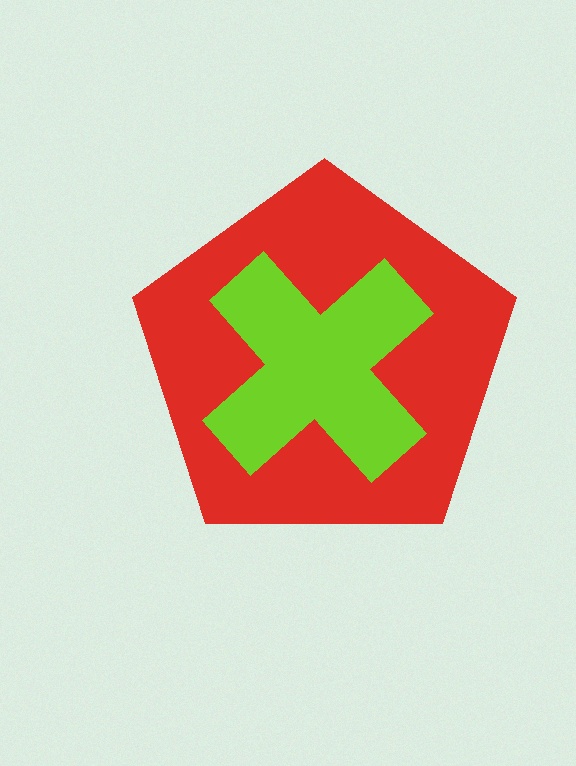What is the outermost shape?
The red pentagon.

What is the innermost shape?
The lime cross.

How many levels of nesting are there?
2.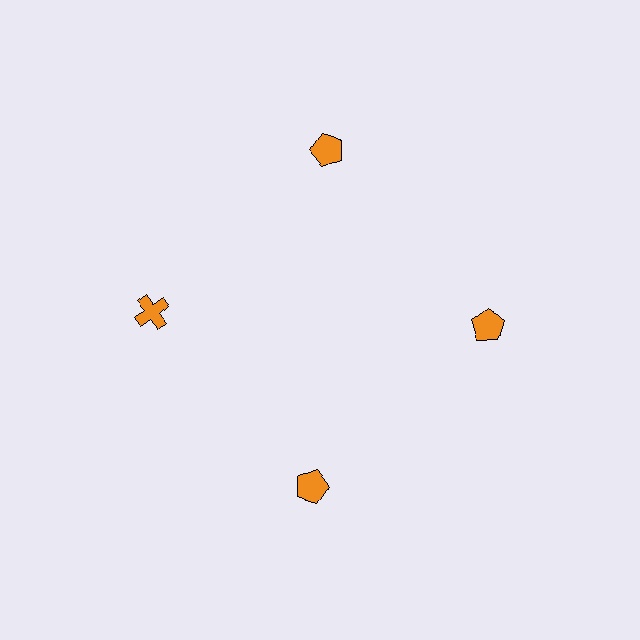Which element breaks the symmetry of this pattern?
The orange cross at roughly the 9 o'clock position breaks the symmetry. All other shapes are orange pentagons.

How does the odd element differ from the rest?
It has a different shape: cross instead of pentagon.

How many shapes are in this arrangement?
There are 4 shapes arranged in a ring pattern.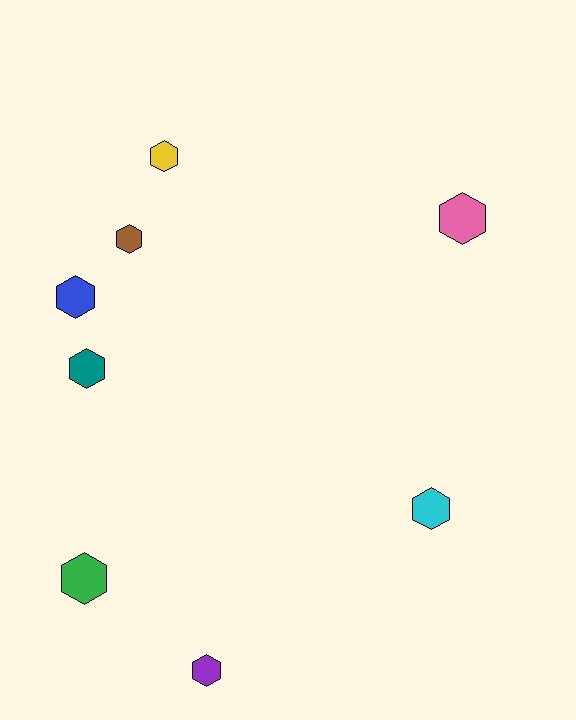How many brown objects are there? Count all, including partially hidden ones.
There is 1 brown object.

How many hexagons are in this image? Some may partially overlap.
There are 8 hexagons.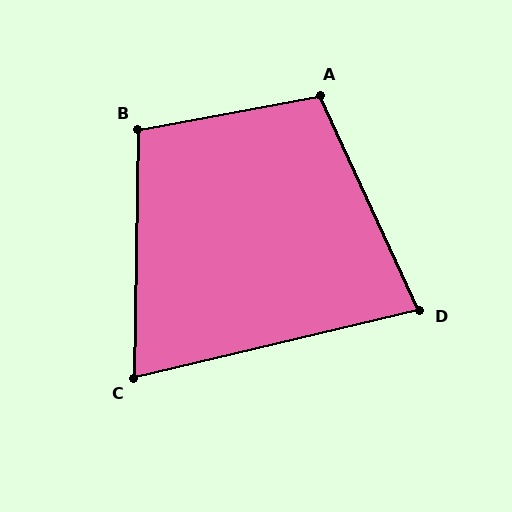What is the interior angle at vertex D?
Approximately 78 degrees (acute).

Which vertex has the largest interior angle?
A, at approximately 104 degrees.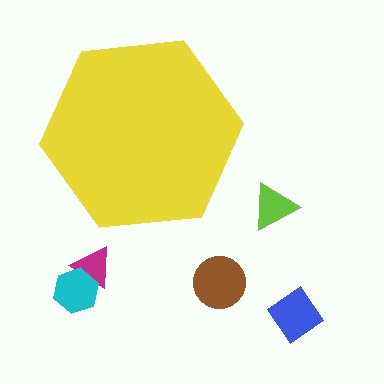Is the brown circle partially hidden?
No, the brown circle is fully visible.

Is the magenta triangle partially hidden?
No, the magenta triangle is fully visible.